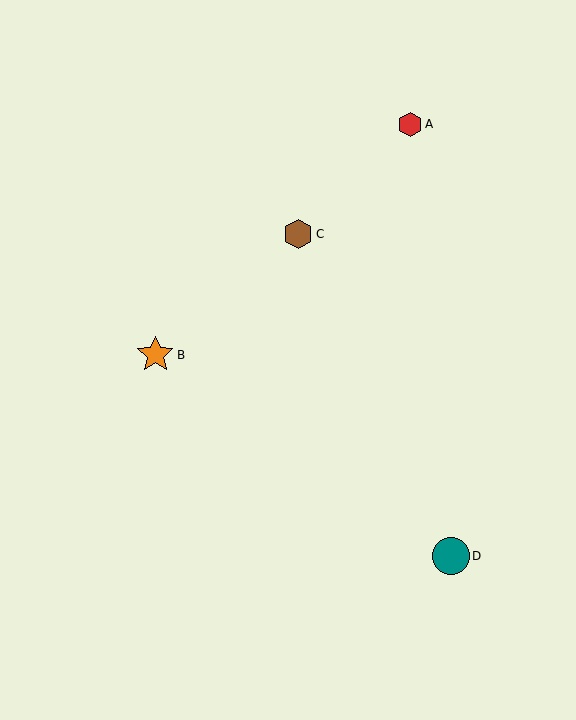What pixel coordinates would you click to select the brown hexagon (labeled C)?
Click at (298, 234) to select the brown hexagon C.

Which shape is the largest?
The orange star (labeled B) is the largest.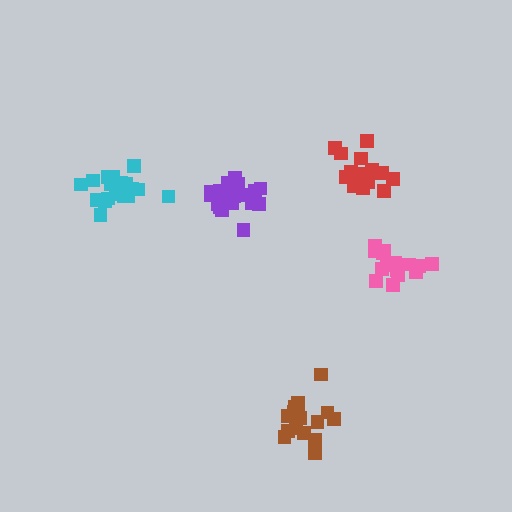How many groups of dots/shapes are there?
There are 5 groups.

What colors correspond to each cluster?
The clusters are colored: pink, red, brown, purple, cyan.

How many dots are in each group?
Group 1: 15 dots, Group 2: 15 dots, Group 3: 18 dots, Group 4: 20 dots, Group 5: 19 dots (87 total).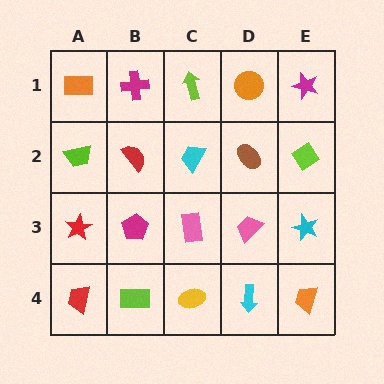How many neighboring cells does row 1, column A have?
2.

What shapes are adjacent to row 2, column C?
A lime arrow (row 1, column C), a pink rectangle (row 3, column C), a red semicircle (row 2, column B), a brown ellipse (row 2, column D).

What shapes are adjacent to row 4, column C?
A pink rectangle (row 3, column C), a lime rectangle (row 4, column B), a cyan arrow (row 4, column D).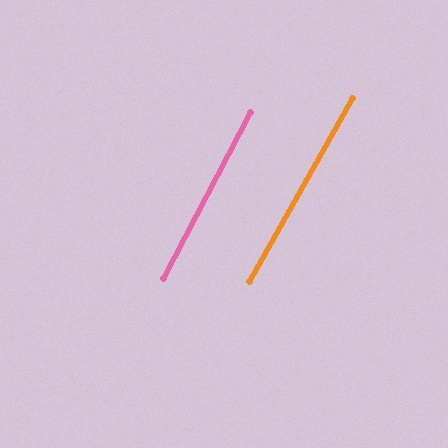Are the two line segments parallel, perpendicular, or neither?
Parallel — their directions differ by only 1.9°.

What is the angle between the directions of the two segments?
Approximately 2 degrees.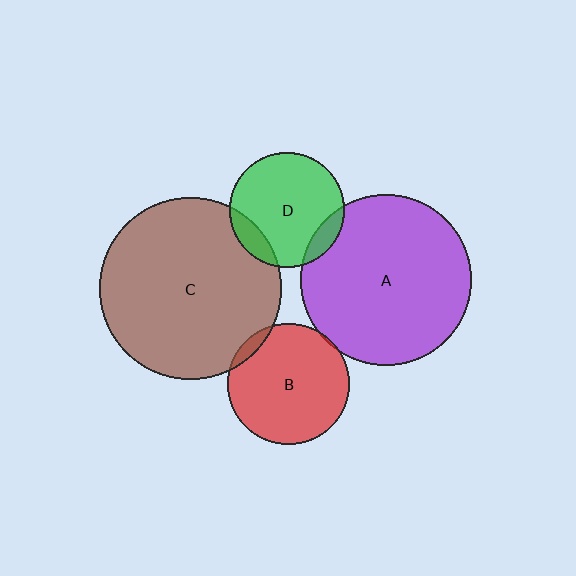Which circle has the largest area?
Circle C (brown).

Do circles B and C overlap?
Yes.